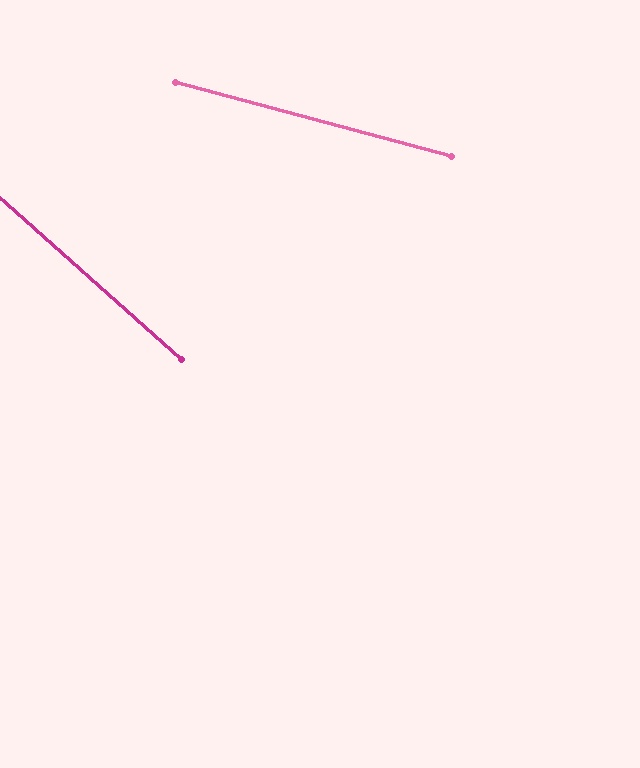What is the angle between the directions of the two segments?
Approximately 27 degrees.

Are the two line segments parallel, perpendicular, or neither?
Neither parallel nor perpendicular — they differ by about 27°.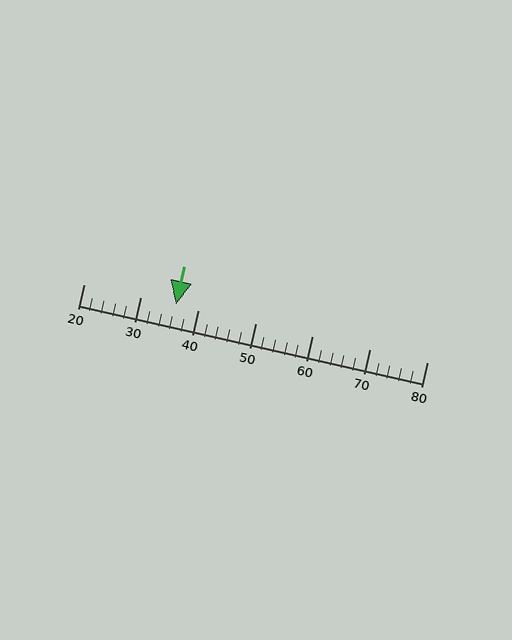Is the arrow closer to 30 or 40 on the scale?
The arrow is closer to 40.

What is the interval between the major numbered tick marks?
The major tick marks are spaced 10 units apart.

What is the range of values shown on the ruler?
The ruler shows values from 20 to 80.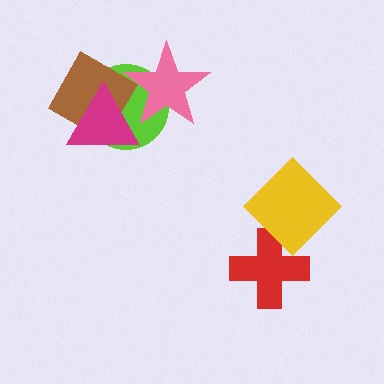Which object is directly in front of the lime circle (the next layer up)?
The pink star is directly in front of the lime circle.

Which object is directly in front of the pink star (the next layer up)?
The brown diamond is directly in front of the pink star.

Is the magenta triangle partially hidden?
No, no other shape covers it.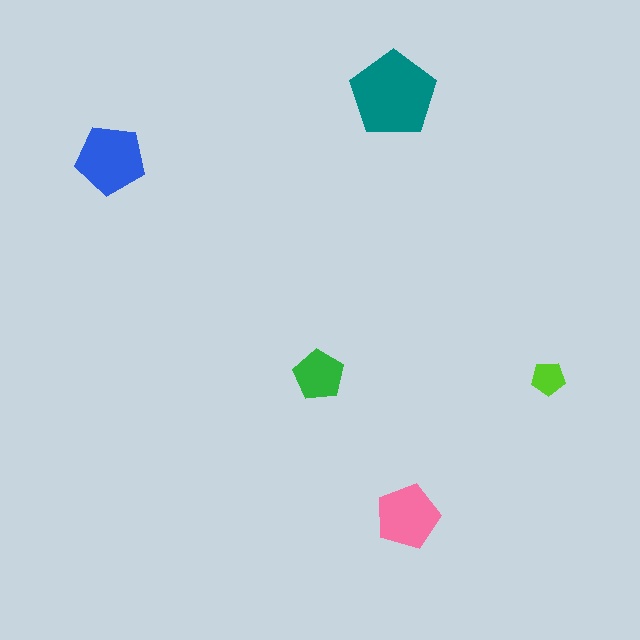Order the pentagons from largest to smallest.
the teal one, the blue one, the pink one, the green one, the lime one.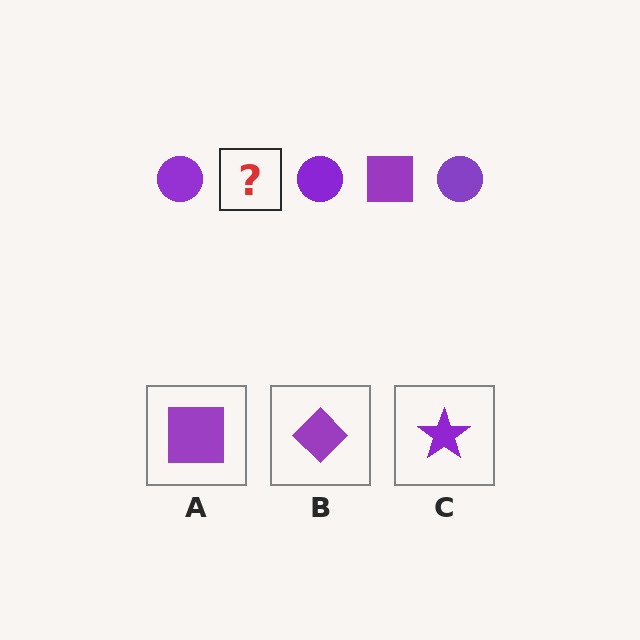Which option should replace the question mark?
Option A.